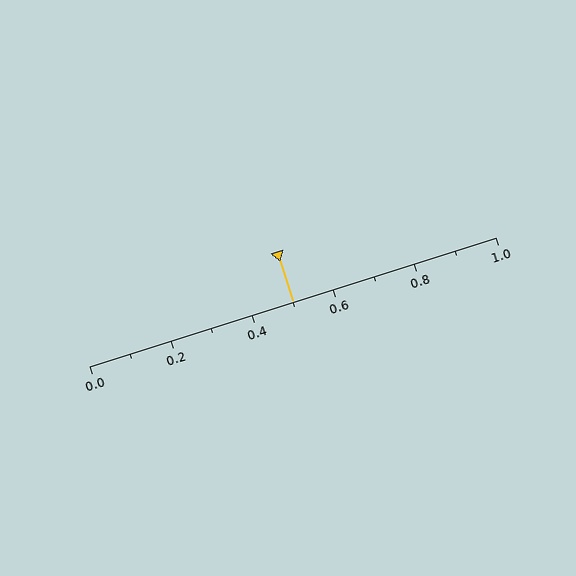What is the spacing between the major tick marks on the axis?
The major ticks are spaced 0.2 apart.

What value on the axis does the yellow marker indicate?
The marker indicates approximately 0.5.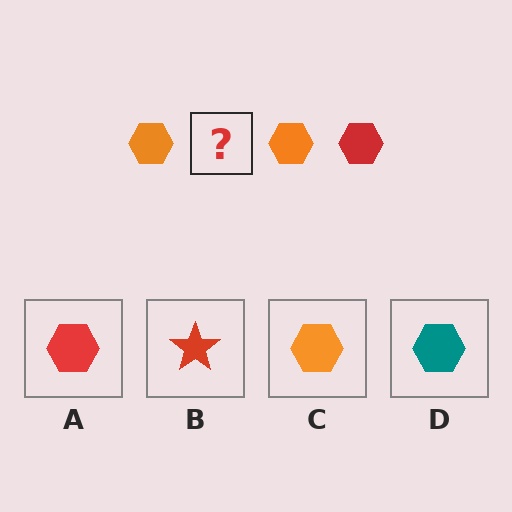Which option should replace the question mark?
Option A.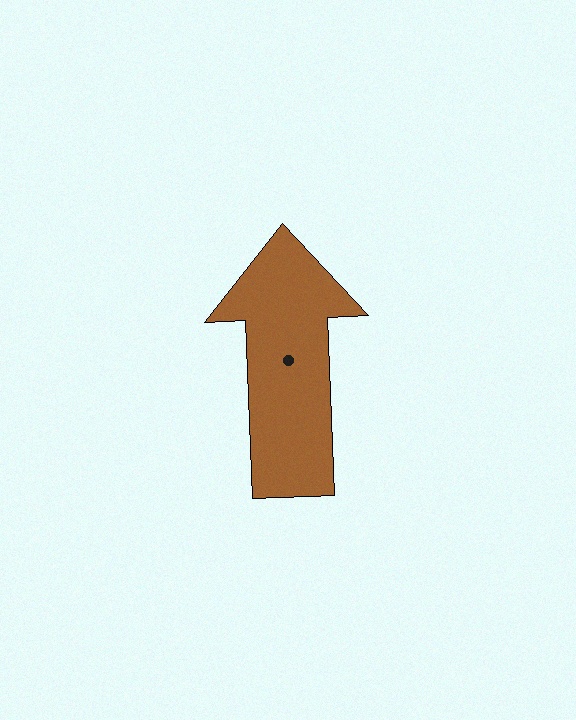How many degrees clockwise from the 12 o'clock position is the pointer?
Approximately 358 degrees.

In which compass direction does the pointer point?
North.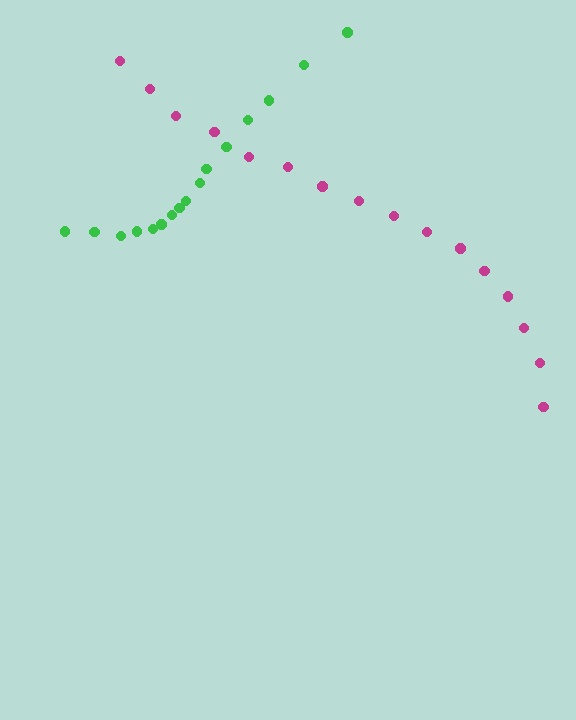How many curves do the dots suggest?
There are 2 distinct paths.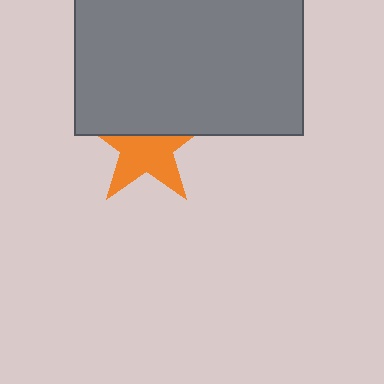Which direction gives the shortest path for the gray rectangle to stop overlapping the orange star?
Moving up gives the shortest separation.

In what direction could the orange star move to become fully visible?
The orange star could move down. That would shift it out from behind the gray rectangle entirely.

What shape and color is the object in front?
The object in front is a gray rectangle.